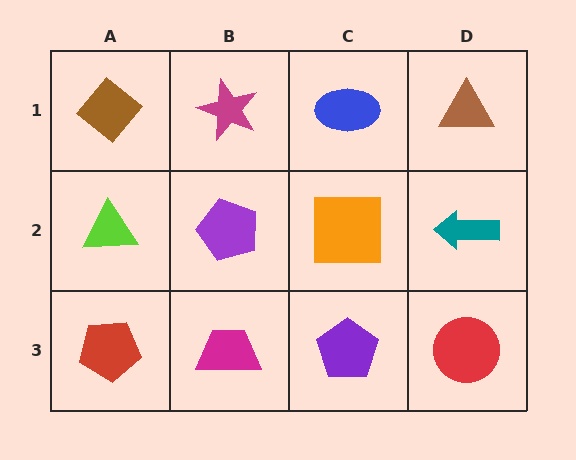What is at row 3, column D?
A red circle.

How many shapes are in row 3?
4 shapes.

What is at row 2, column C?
An orange square.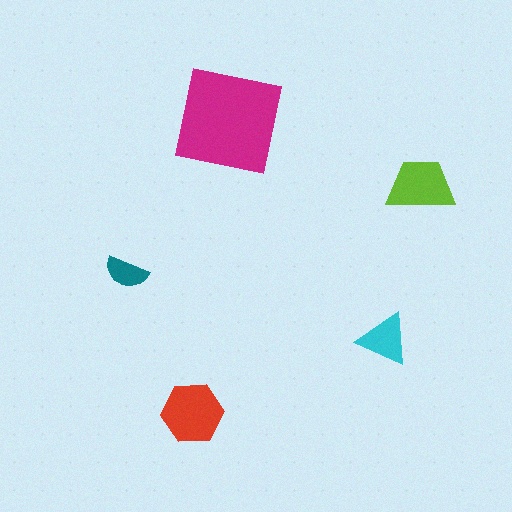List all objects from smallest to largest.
The teal semicircle, the cyan triangle, the lime trapezoid, the red hexagon, the magenta square.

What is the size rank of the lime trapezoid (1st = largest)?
3rd.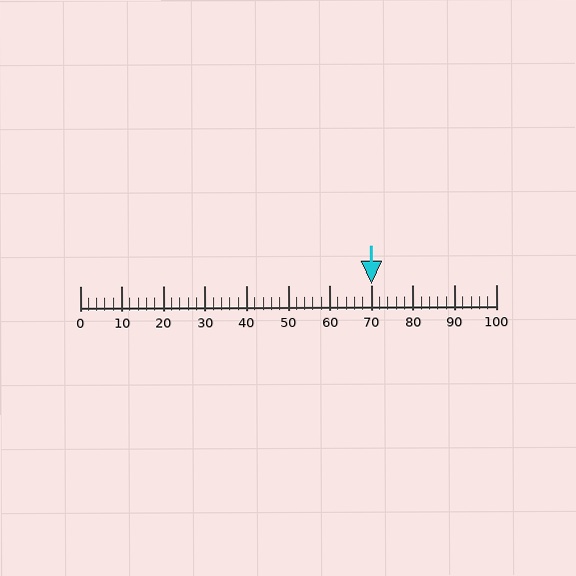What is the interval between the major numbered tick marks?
The major tick marks are spaced 10 units apart.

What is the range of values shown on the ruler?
The ruler shows values from 0 to 100.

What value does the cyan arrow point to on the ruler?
The cyan arrow points to approximately 70.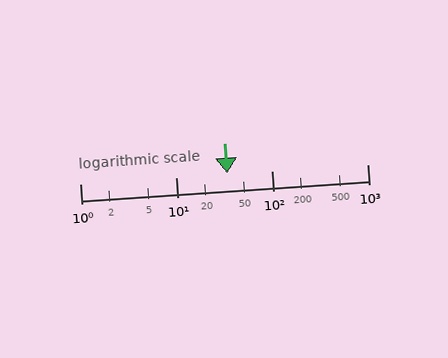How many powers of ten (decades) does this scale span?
The scale spans 3 decades, from 1 to 1000.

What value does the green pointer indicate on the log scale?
The pointer indicates approximately 34.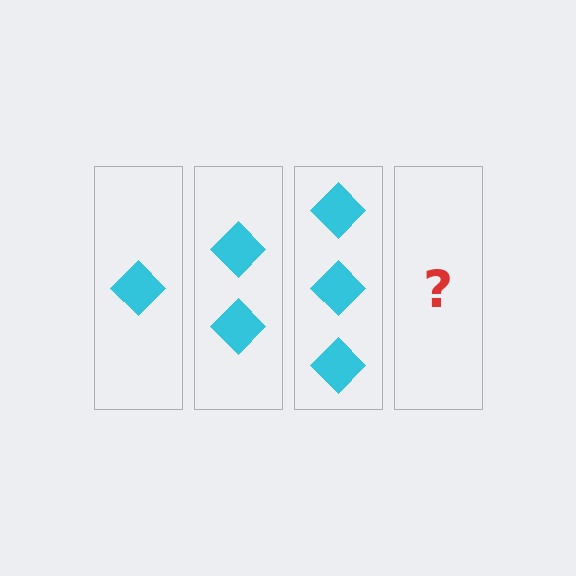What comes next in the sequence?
The next element should be 4 diamonds.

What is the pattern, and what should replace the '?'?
The pattern is that each step adds one more diamond. The '?' should be 4 diamonds.